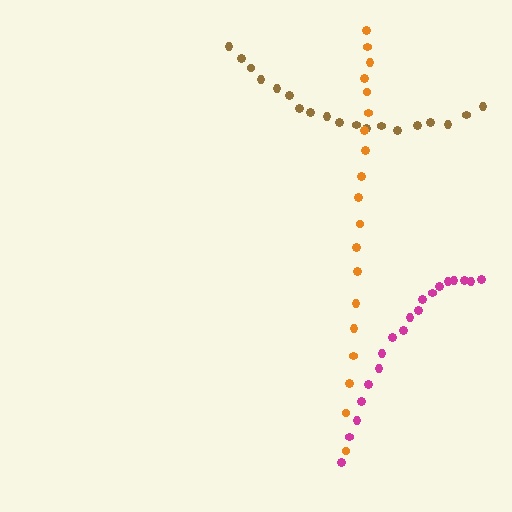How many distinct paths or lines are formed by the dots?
There are 3 distinct paths.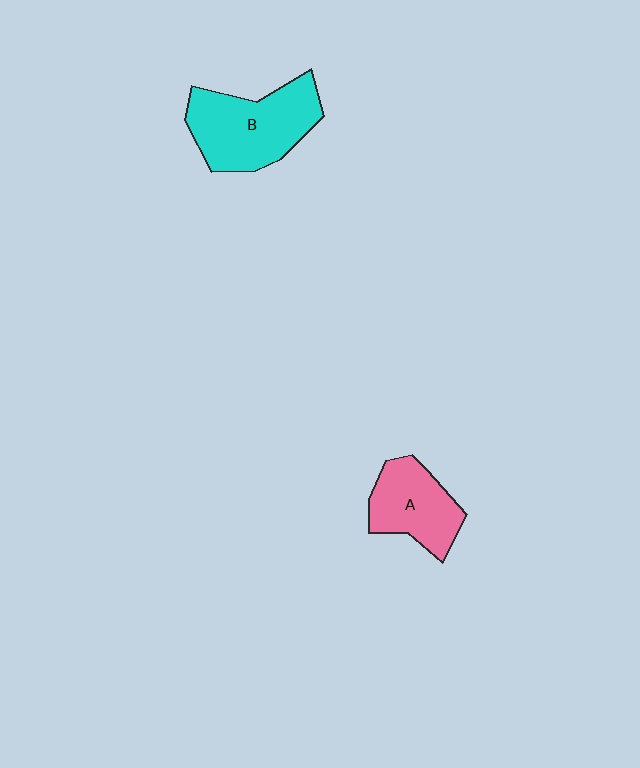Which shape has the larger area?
Shape B (cyan).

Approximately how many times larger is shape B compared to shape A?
Approximately 1.4 times.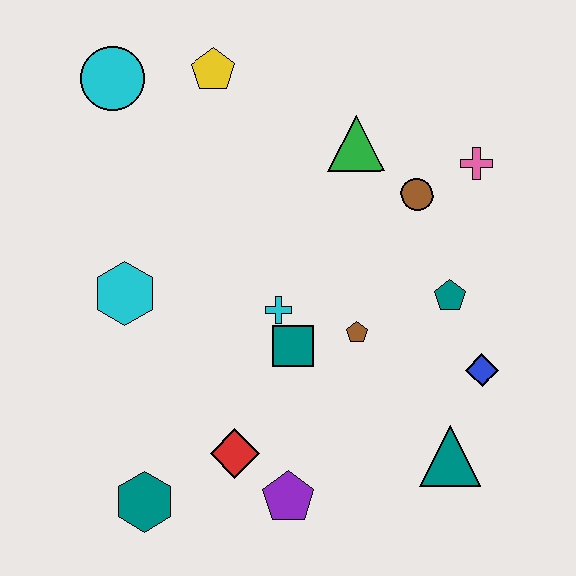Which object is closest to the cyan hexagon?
The cyan cross is closest to the cyan hexagon.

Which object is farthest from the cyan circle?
The teal triangle is farthest from the cyan circle.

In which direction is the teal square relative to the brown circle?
The teal square is below the brown circle.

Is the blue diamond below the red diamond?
No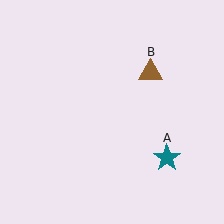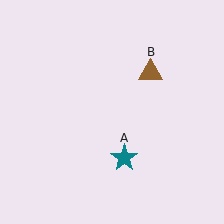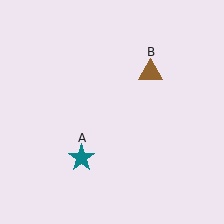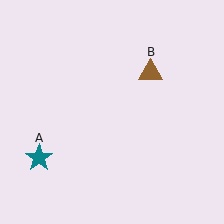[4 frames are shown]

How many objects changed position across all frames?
1 object changed position: teal star (object A).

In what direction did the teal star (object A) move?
The teal star (object A) moved left.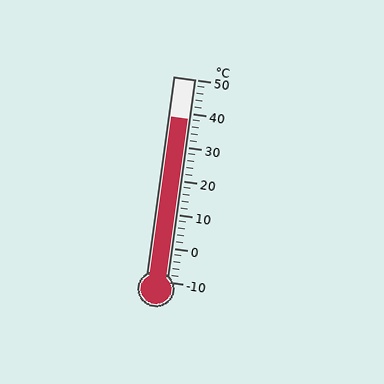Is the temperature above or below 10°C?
The temperature is above 10°C.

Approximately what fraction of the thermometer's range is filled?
The thermometer is filled to approximately 80% of its range.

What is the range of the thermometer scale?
The thermometer scale ranges from -10°C to 50°C.